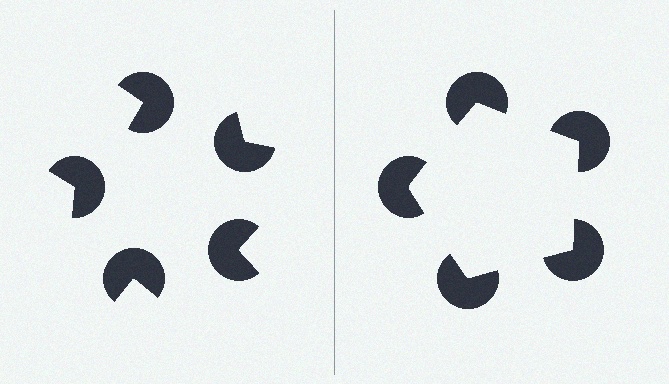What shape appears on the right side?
An illusory pentagon.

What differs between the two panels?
The pac-man discs are positioned identically on both sides; only the wedge orientations differ. On the right they align to a pentagon; on the left they are misaligned.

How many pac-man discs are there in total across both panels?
10 — 5 on each side.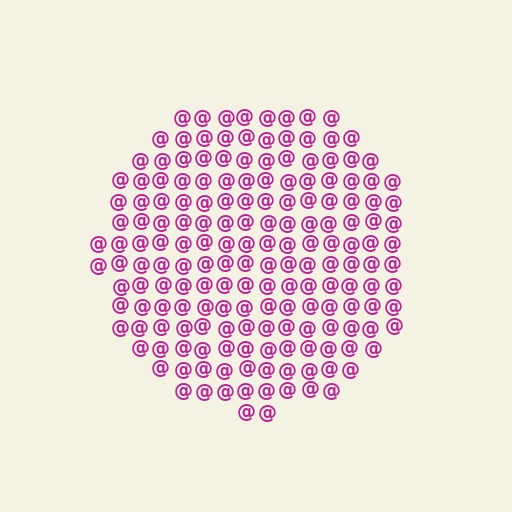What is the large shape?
The large shape is a circle.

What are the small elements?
The small elements are at signs.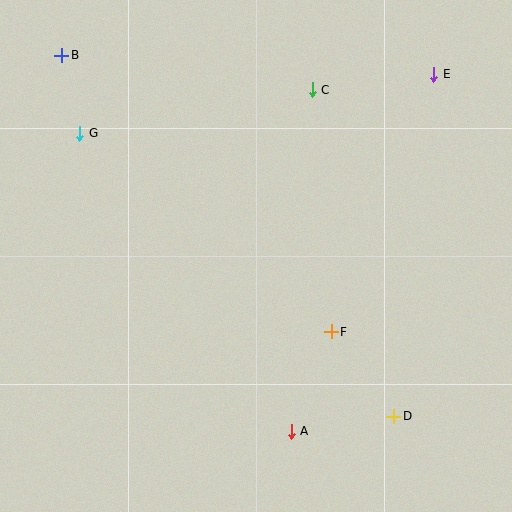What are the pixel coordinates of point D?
Point D is at (394, 416).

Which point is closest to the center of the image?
Point F at (331, 332) is closest to the center.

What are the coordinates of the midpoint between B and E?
The midpoint between B and E is at (248, 65).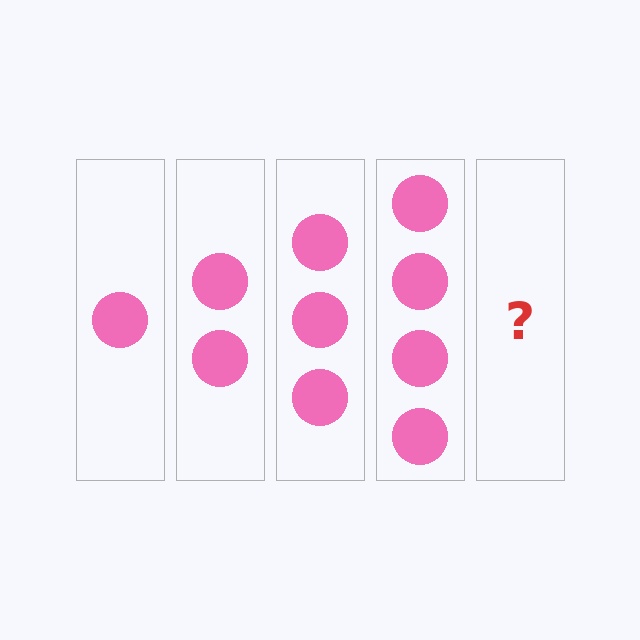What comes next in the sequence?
The next element should be 5 circles.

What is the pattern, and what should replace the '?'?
The pattern is that each step adds one more circle. The '?' should be 5 circles.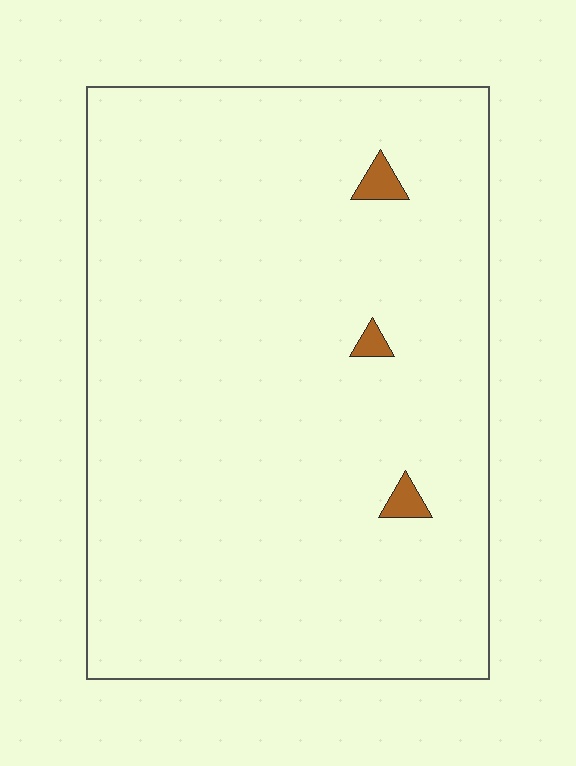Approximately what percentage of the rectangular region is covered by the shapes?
Approximately 0%.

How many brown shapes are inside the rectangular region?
3.